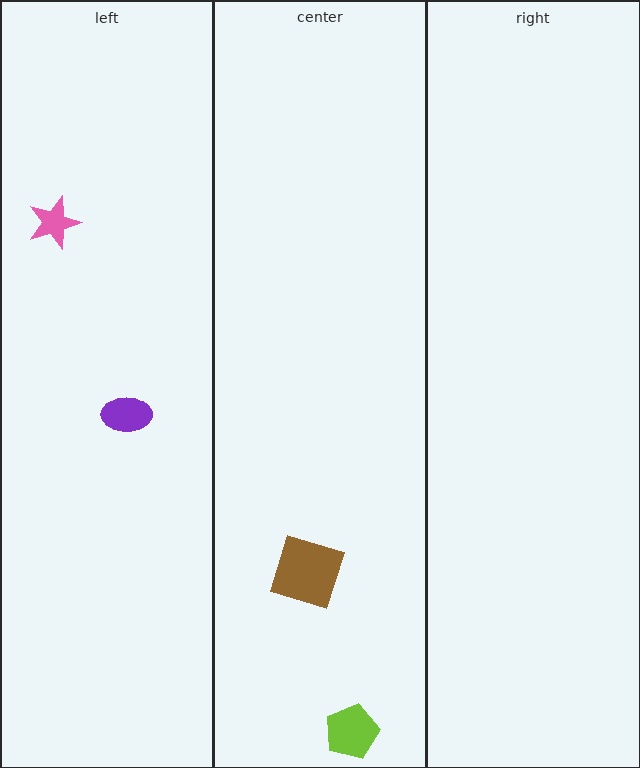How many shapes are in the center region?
2.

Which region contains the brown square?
The center region.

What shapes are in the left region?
The pink star, the purple ellipse.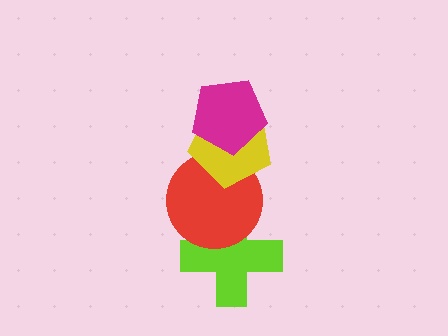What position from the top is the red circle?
The red circle is 3rd from the top.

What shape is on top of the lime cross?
The red circle is on top of the lime cross.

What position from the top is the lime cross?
The lime cross is 4th from the top.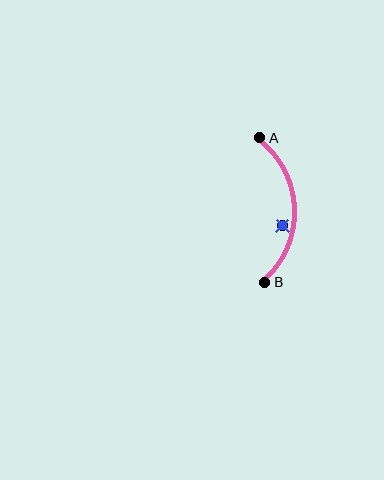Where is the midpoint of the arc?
The arc midpoint is the point on the curve farthest from the straight line joining A and B. It sits to the right of that line.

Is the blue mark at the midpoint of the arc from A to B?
No — the blue mark does not lie on the arc at all. It sits slightly inside the curve.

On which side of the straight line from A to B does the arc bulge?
The arc bulges to the right of the straight line connecting A and B.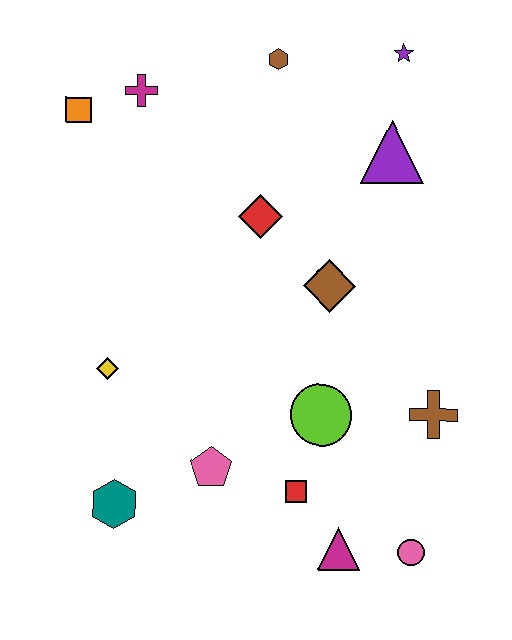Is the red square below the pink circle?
No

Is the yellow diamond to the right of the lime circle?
No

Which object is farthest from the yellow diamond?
The purple star is farthest from the yellow diamond.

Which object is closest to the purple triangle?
The purple star is closest to the purple triangle.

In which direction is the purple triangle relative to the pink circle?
The purple triangle is above the pink circle.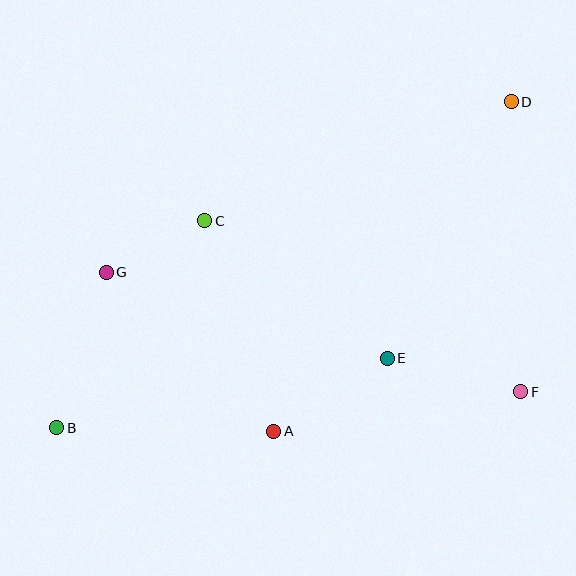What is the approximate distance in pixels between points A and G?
The distance between A and G is approximately 231 pixels.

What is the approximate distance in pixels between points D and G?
The distance between D and G is approximately 440 pixels.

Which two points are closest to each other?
Points C and G are closest to each other.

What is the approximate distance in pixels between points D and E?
The distance between D and E is approximately 285 pixels.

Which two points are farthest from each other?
Points B and D are farthest from each other.